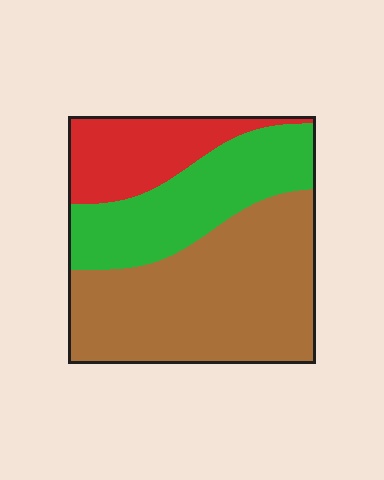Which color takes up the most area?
Brown, at roughly 50%.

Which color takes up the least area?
Red, at roughly 20%.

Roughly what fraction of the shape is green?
Green covers about 30% of the shape.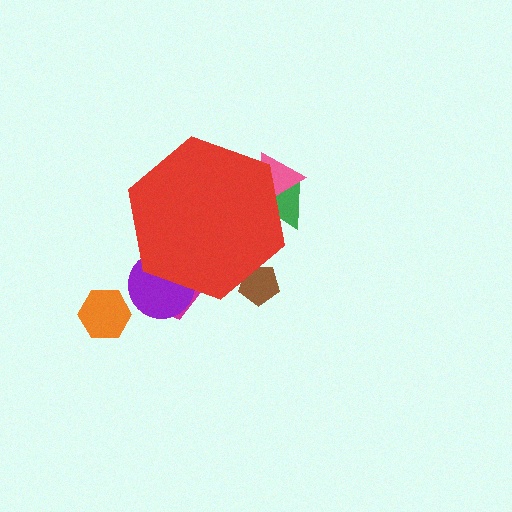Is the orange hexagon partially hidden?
No, the orange hexagon is fully visible.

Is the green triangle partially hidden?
Yes, the green triangle is partially hidden behind the red hexagon.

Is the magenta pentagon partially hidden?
Yes, the magenta pentagon is partially hidden behind the red hexagon.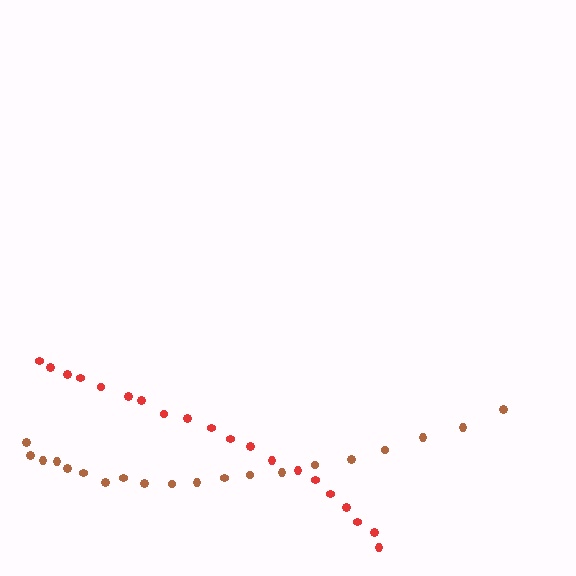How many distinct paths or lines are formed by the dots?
There are 2 distinct paths.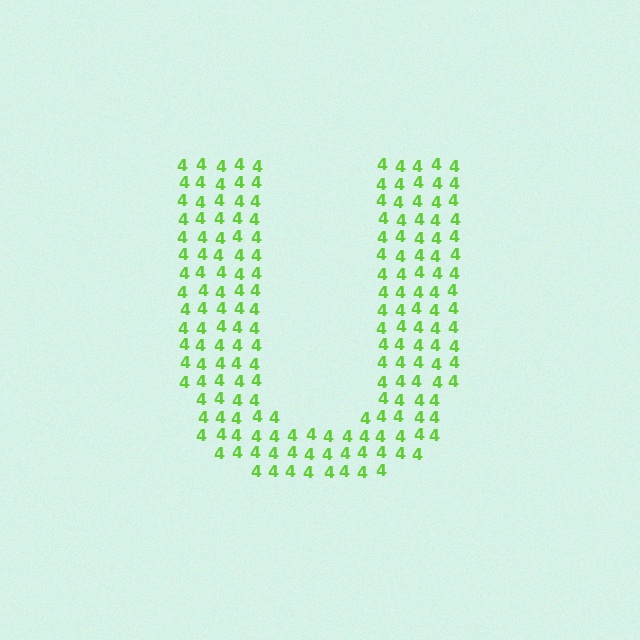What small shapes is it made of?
It is made of small digit 4's.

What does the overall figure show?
The overall figure shows the letter U.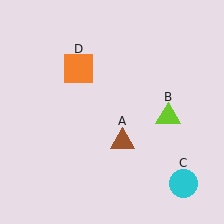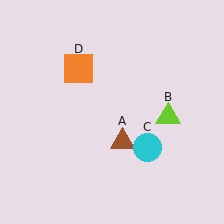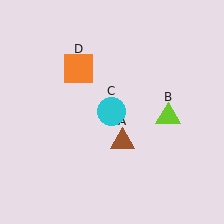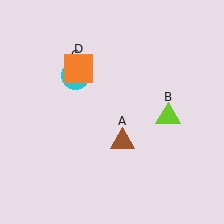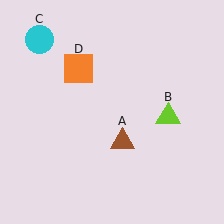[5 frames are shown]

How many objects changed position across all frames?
1 object changed position: cyan circle (object C).